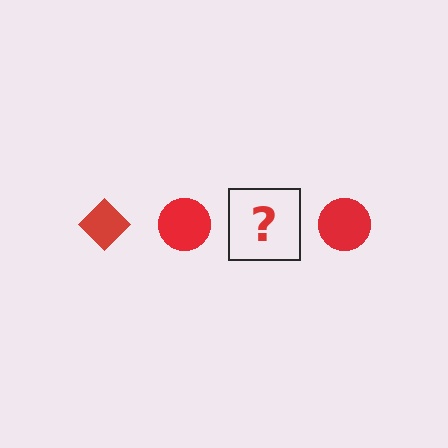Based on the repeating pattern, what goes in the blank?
The blank should be a red diamond.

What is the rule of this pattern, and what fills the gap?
The rule is that the pattern cycles through diamond, circle shapes in red. The gap should be filled with a red diamond.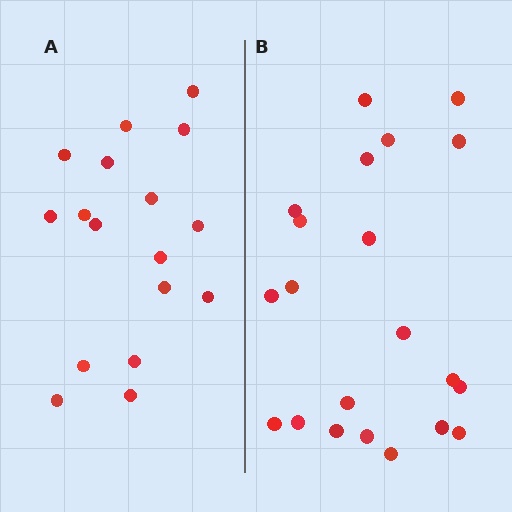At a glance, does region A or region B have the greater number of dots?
Region B (the right region) has more dots.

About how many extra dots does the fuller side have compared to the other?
Region B has about 4 more dots than region A.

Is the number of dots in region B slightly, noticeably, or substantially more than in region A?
Region B has only slightly more — the two regions are fairly close. The ratio is roughly 1.2 to 1.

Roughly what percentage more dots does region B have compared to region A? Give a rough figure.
About 25% more.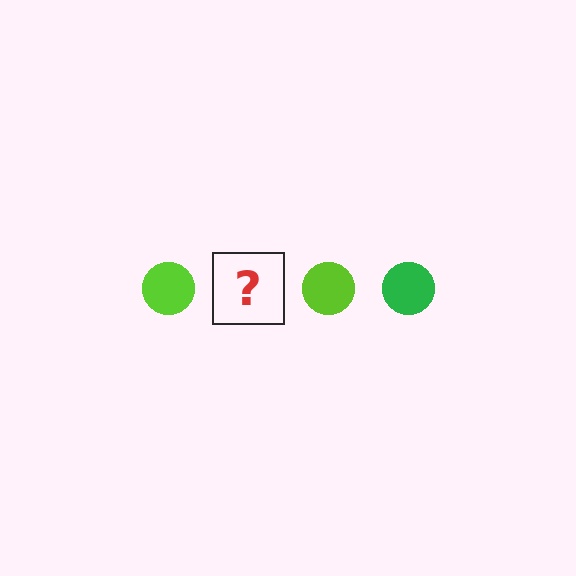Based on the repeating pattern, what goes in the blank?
The blank should be a green circle.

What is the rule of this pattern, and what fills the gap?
The rule is that the pattern cycles through lime, green circles. The gap should be filled with a green circle.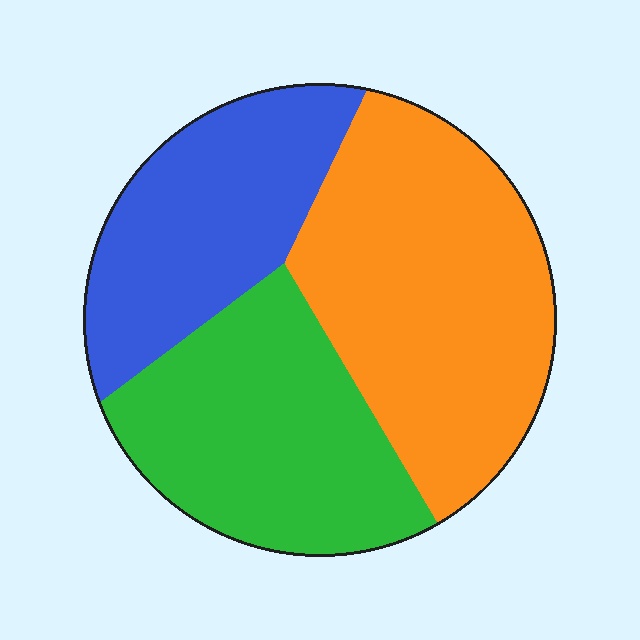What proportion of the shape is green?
Green takes up between a quarter and a half of the shape.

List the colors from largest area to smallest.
From largest to smallest: orange, green, blue.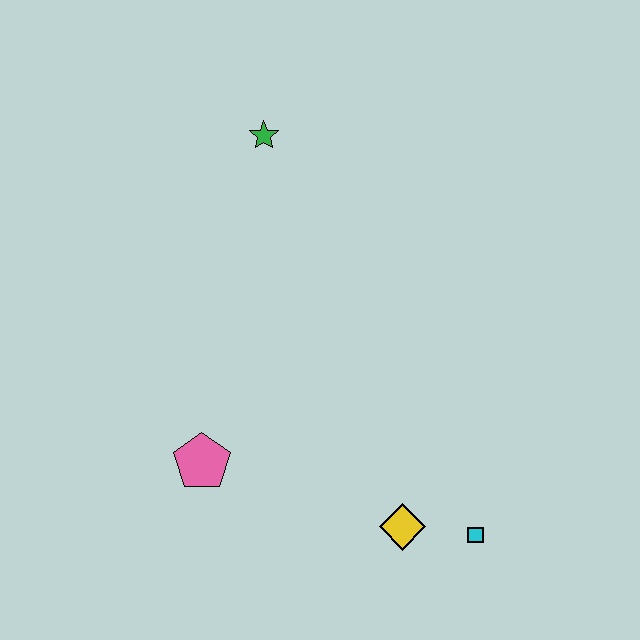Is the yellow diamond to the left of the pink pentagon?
No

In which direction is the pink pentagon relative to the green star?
The pink pentagon is below the green star.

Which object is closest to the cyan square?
The yellow diamond is closest to the cyan square.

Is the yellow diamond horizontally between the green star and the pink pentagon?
No